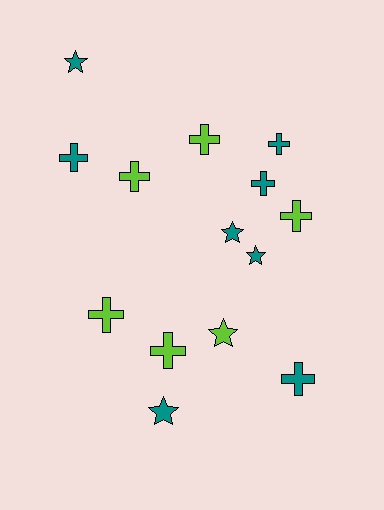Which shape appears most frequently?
Cross, with 9 objects.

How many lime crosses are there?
There are 5 lime crosses.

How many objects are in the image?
There are 14 objects.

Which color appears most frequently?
Teal, with 8 objects.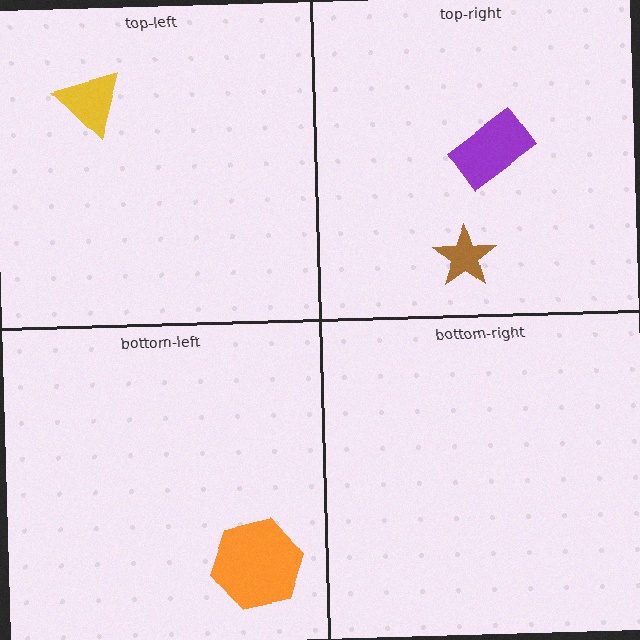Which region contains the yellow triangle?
The top-left region.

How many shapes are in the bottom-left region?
1.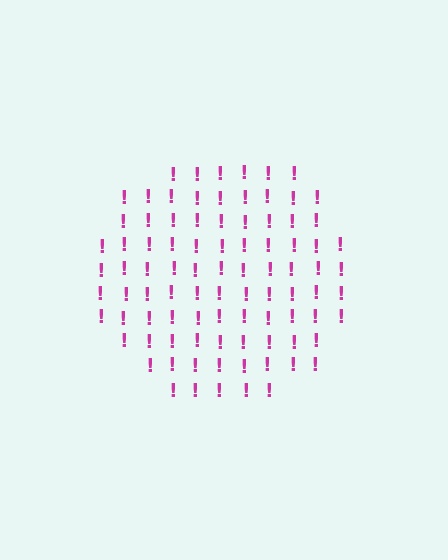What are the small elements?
The small elements are exclamation marks.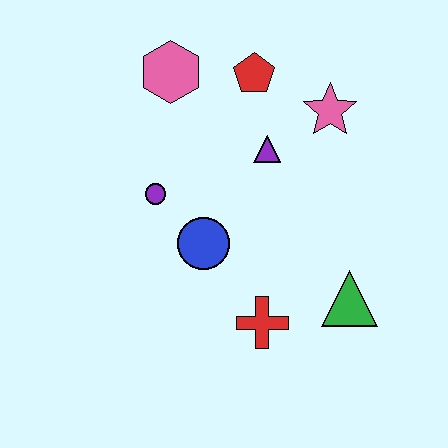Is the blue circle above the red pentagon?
No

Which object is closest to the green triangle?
The red cross is closest to the green triangle.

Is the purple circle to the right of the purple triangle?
No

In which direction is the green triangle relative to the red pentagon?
The green triangle is below the red pentagon.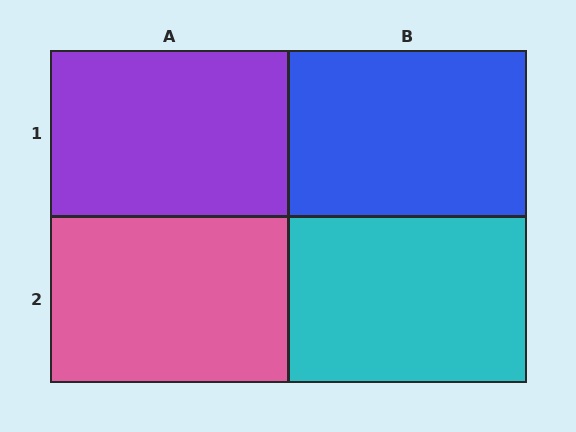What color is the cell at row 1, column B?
Blue.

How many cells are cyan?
1 cell is cyan.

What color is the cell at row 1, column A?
Purple.